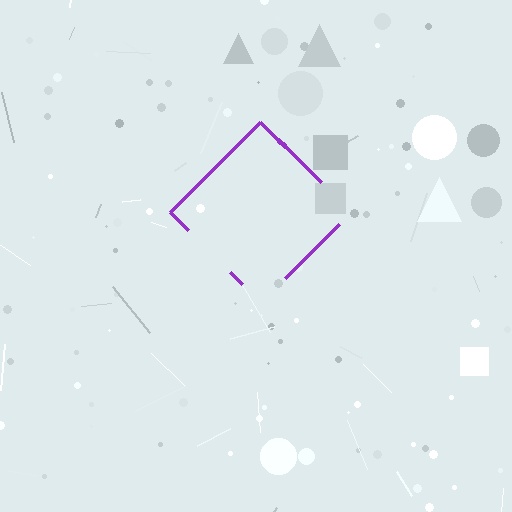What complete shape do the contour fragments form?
The contour fragments form a diamond.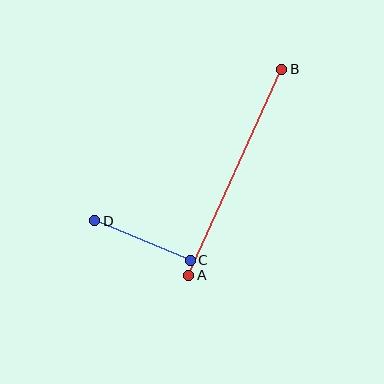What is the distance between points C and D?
The distance is approximately 103 pixels.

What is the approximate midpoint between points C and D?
The midpoint is at approximately (143, 241) pixels.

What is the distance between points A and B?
The distance is approximately 226 pixels.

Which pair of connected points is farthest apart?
Points A and B are farthest apart.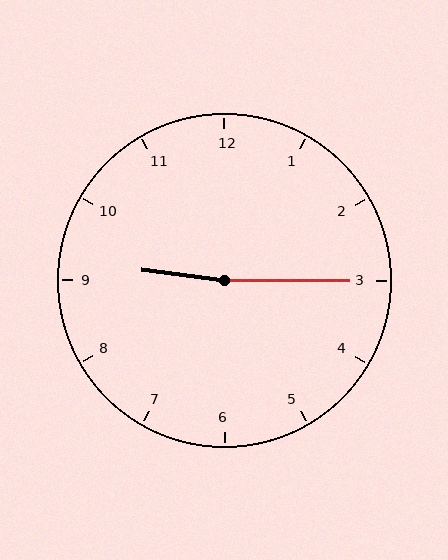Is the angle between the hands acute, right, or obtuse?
It is obtuse.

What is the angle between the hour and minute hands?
Approximately 172 degrees.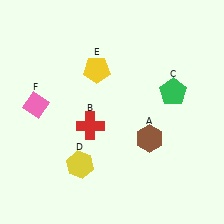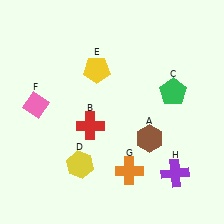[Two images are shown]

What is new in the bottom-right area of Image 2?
A purple cross (H) was added in the bottom-right area of Image 2.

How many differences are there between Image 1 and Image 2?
There are 2 differences between the two images.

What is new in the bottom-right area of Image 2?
An orange cross (G) was added in the bottom-right area of Image 2.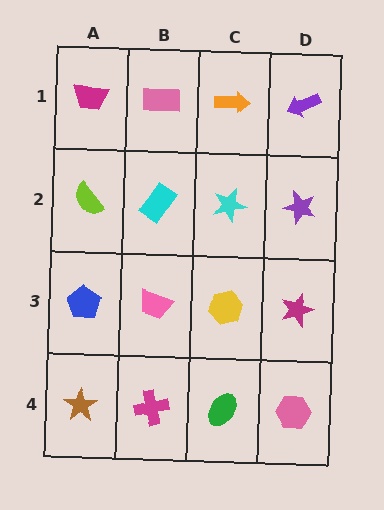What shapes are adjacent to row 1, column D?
A purple star (row 2, column D), an orange arrow (row 1, column C).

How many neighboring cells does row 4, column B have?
3.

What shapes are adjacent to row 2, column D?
A purple arrow (row 1, column D), a magenta star (row 3, column D), a cyan star (row 2, column C).